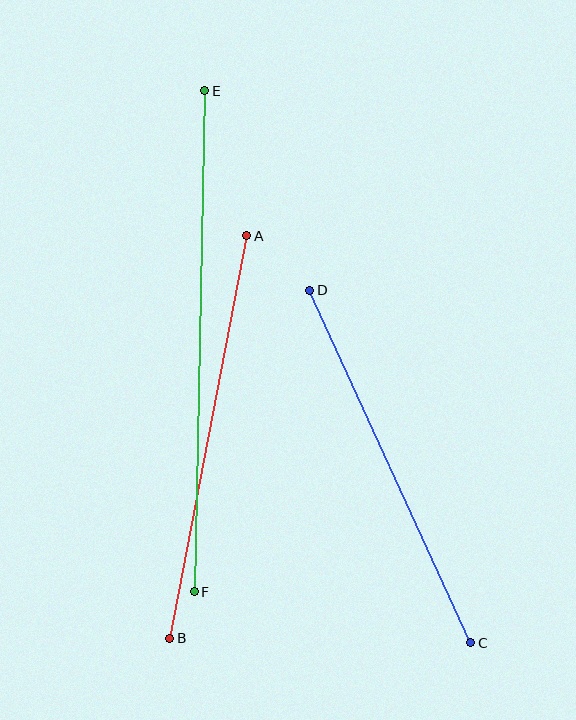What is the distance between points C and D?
The distance is approximately 388 pixels.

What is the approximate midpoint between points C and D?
The midpoint is at approximately (390, 467) pixels.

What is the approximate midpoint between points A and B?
The midpoint is at approximately (208, 437) pixels.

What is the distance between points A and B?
The distance is approximately 410 pixels.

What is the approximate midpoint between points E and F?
The midpoint is at approximately (199, 341) pixels.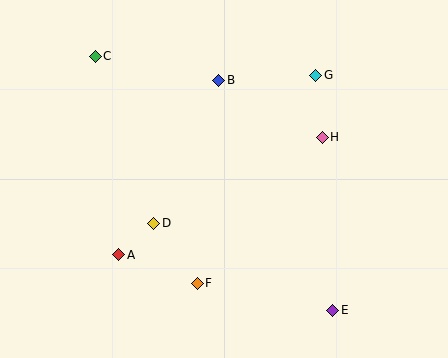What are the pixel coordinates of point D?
Point D is at (154, 223).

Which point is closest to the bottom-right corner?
Point E is closest to the bottom-right corner.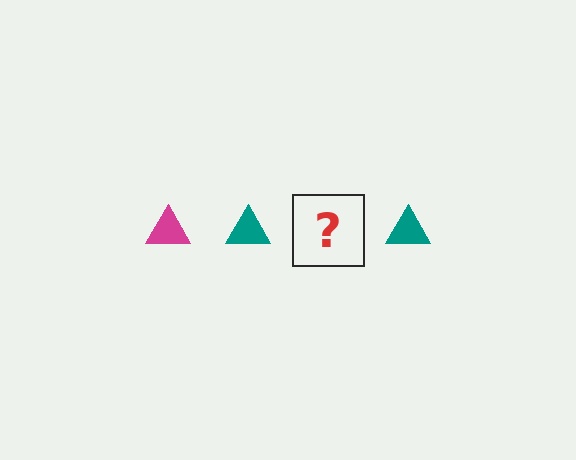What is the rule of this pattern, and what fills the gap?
The rule is that the pattern cycles through magenta, teal triangles. The gap should be filled with a magenta triangle.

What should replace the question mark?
The question mark should be replaced with a magenta triangle.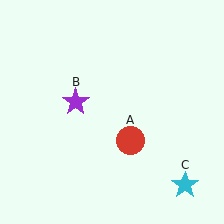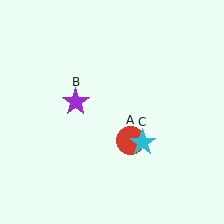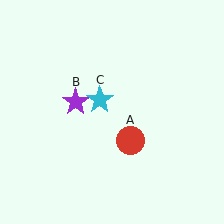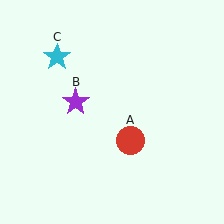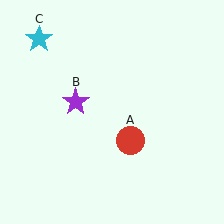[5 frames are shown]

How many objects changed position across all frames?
1 object changed position: cyan star (object C).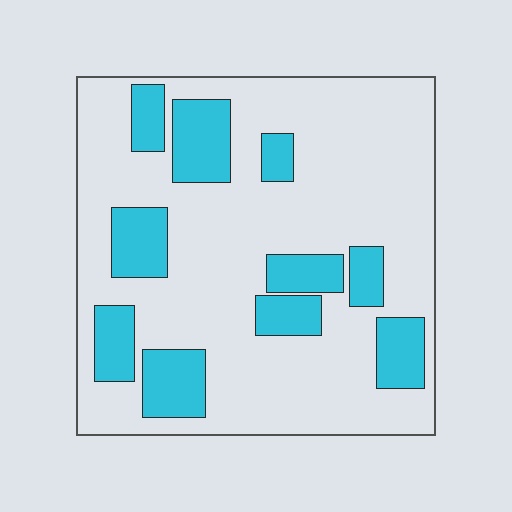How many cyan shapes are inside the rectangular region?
10.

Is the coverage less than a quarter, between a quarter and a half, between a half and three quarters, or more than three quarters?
Less than a quarter.